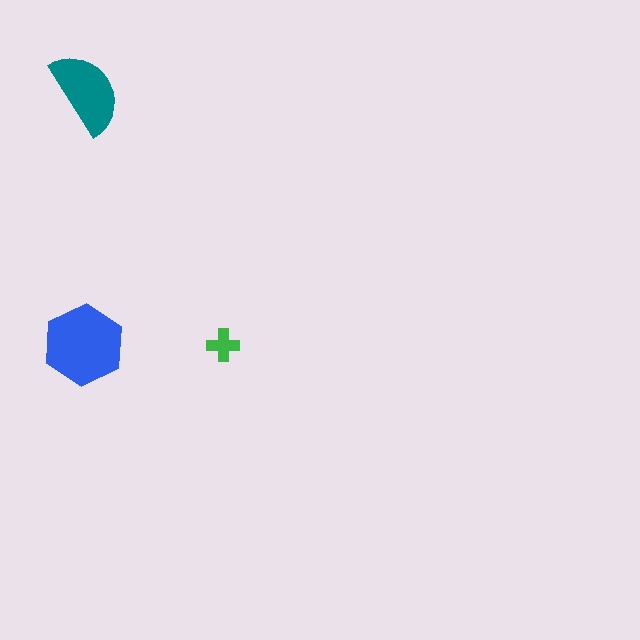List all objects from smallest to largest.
The green cross, the teal semicircle, the blue hexagon.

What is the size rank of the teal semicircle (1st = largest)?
2nd.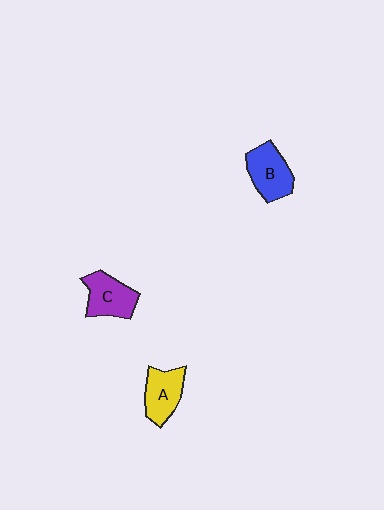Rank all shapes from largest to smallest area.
From largest to smallest: B (blue), C (purple), A (yellow).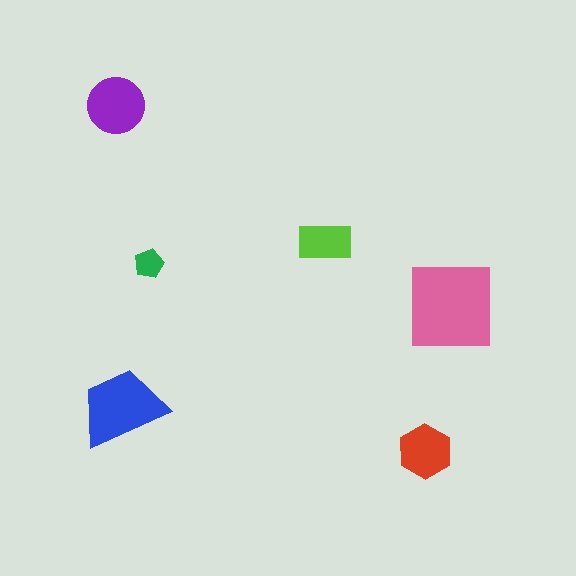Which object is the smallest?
The green pentagon.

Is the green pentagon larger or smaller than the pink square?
Smaller.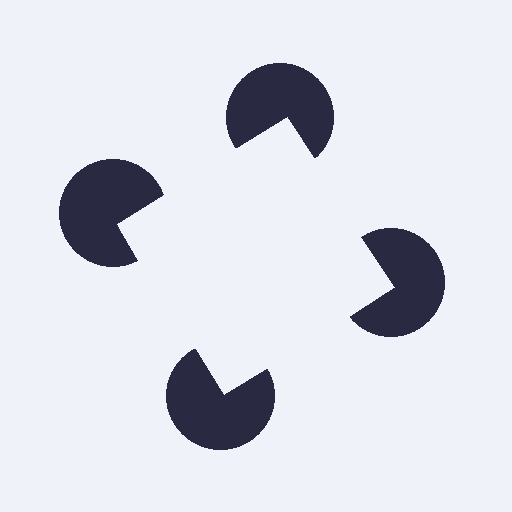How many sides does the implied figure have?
4 sides.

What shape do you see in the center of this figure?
An illusory square — its edges are inferred from the aligned wedge cuts in the pac-man discs, not physically drawn.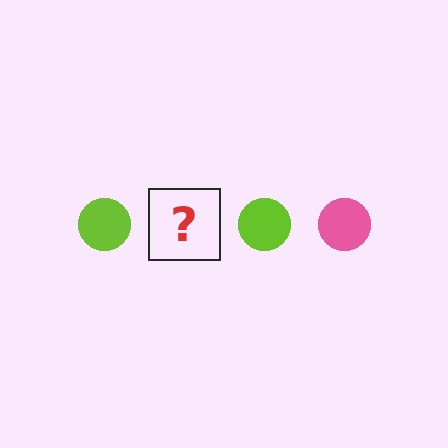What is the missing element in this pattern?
The missing element is a pink circle.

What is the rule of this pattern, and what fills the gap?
The rule is that the pattern cycles through lime, pink circles. The gap should be filled with a pink circle.